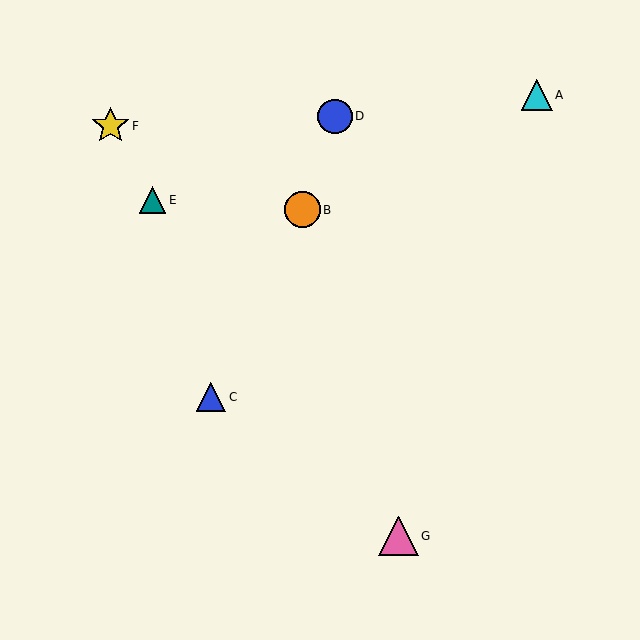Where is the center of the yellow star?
The center of the yellow star is at (111, 126).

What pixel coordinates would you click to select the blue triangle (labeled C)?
Click at (211, 397) to select the blue triangle C.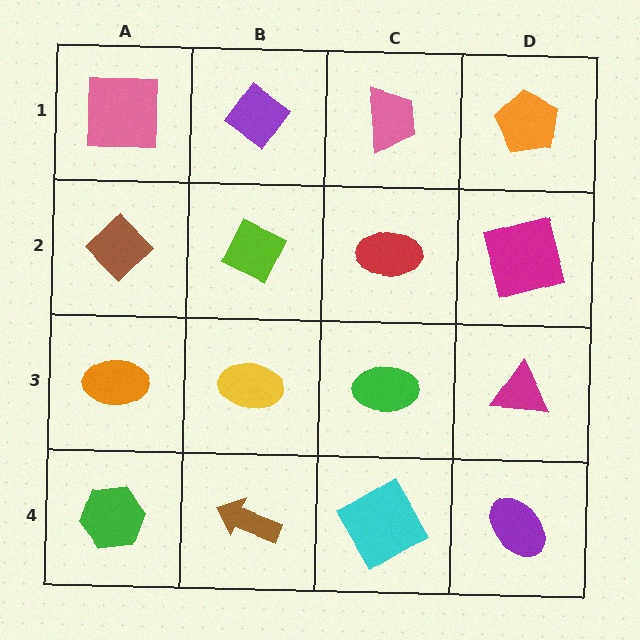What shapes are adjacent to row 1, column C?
A red ellipse (row 2, column C), a purple diamond (row 1, column B), an orange pentagon (row 1, column D).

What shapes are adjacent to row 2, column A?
A pink square (row 1, column A), an orange ellipse (row 3, column A), a lime diamond (row 2, column B).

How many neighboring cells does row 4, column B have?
3.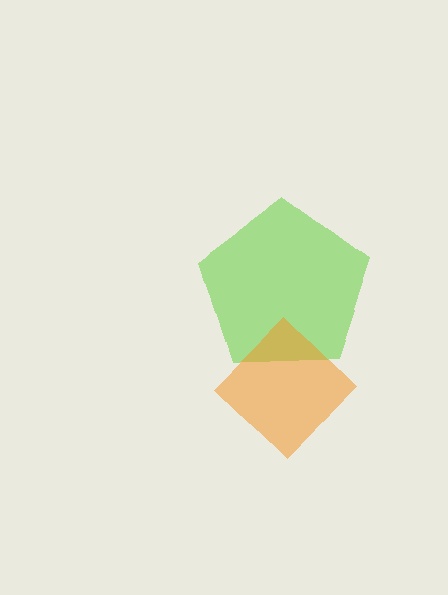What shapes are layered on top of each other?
The layered shapes are: a lime pentagon, an orange diamond.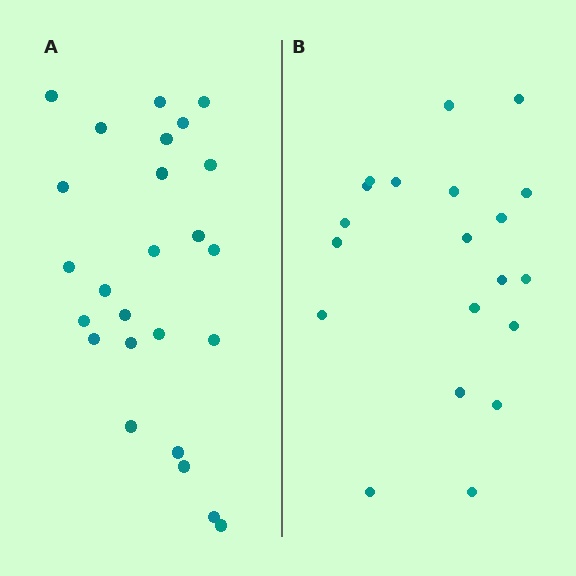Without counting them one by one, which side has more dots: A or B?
Region A (the left region) has more dots.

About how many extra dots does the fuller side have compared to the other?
Region A has about 5 more dots than region B.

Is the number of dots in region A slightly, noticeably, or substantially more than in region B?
Region A has noticeably more, but not dramatically so. The ratio is roughly 1.2 to 1.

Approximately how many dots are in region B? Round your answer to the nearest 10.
About 20 dots.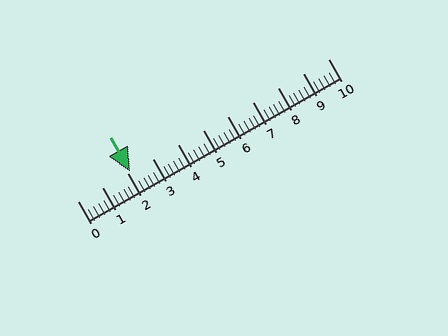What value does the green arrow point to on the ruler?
The green arrow points to approximately 2.1.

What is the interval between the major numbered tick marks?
The major tick marks are spaced 1 units apart.